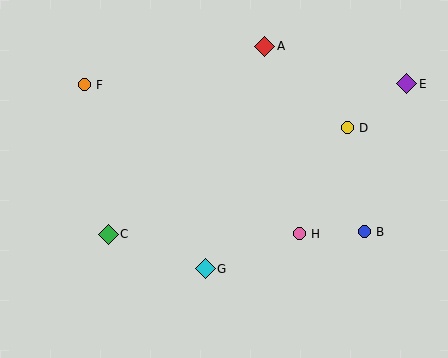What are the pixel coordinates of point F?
Point F is at (84, 85).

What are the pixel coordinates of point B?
Point B is at (364, 232).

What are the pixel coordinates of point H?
Point H is at (299, 234).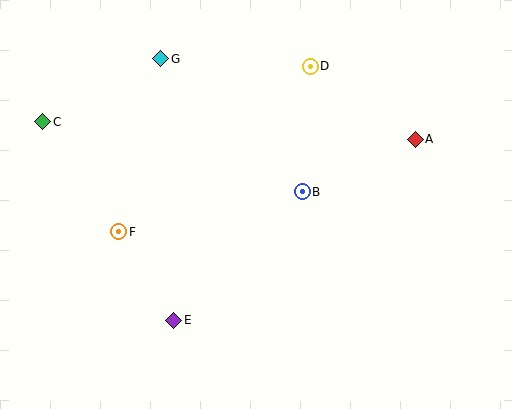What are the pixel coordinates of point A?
Point A is at (415, 139).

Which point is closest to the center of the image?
Point B at (302, 192) is closest to the center.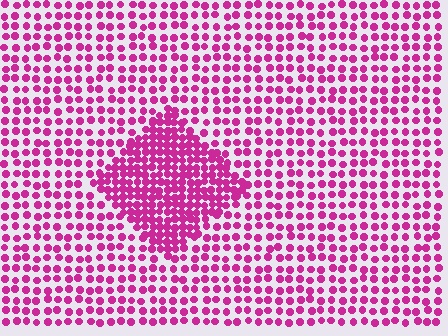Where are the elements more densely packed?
The elements are more densely packed inside the diamond boundary.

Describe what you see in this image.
The image contains small magenta elements arranged at two different densities. A diamond-shaped region is visible where the elements are more densely packed than the surrounding area.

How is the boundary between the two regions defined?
The boundary is defined by a change in element density (approximately 2.0x ratio). All elements are the same color, size, and shape.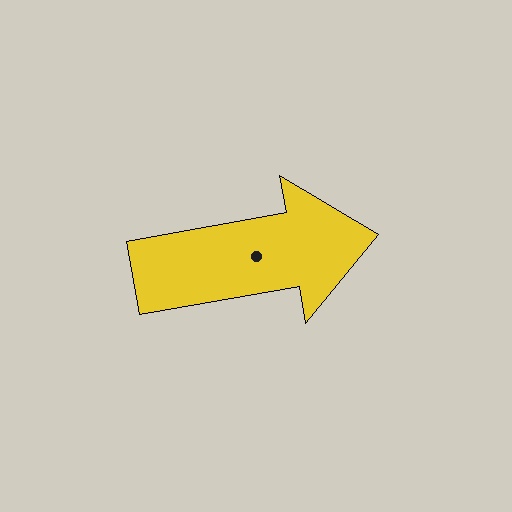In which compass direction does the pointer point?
East.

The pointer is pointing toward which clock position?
Roughly 3 o'clock.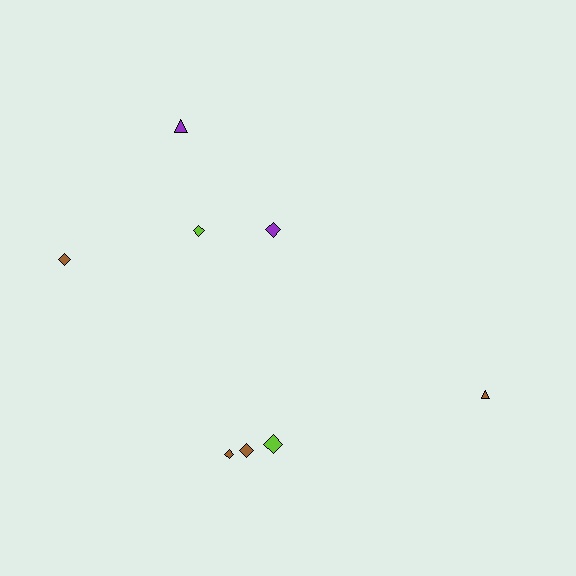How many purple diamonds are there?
There is 1 purple diamond.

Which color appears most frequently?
Brown, with 4 objects.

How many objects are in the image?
There are 8 objects.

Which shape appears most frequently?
Diamond, with 6 objects.